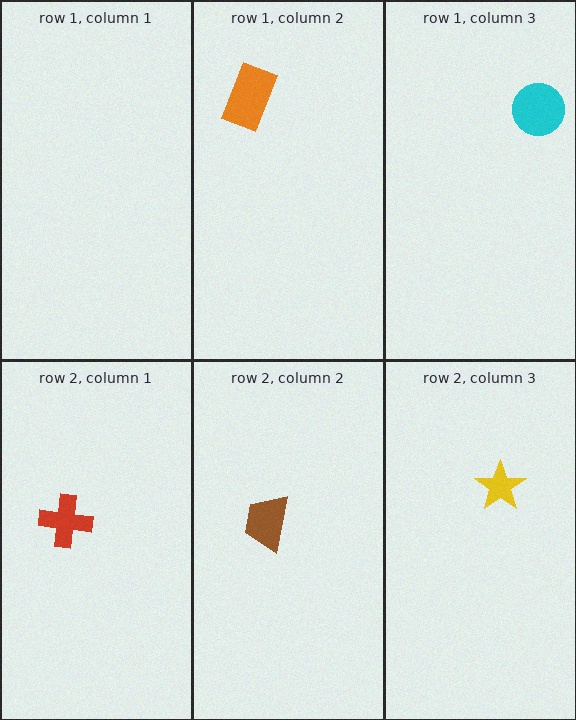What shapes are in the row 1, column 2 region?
The orange rectangle.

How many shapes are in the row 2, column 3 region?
1.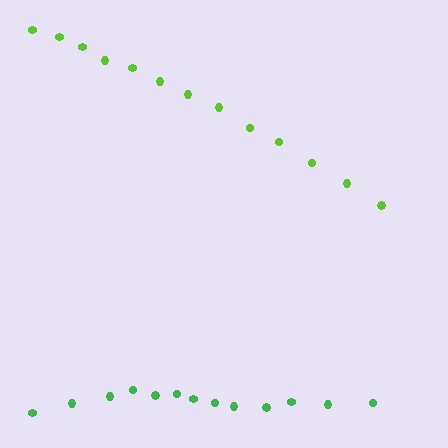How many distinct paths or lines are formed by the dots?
There are 2 distinct paths.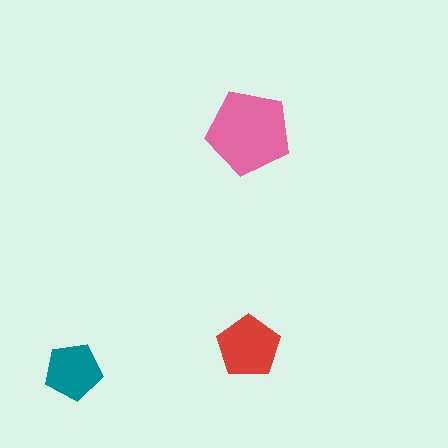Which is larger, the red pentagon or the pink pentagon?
The pink one.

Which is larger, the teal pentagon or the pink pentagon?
The pink one.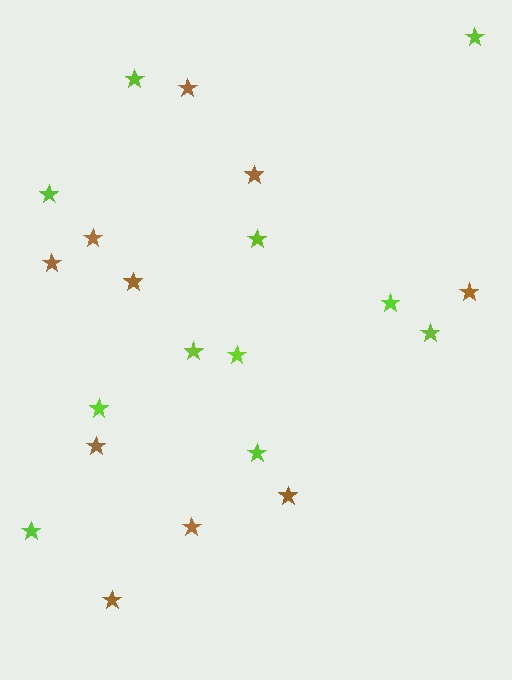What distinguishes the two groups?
There are 2 groups: one group of brown stars (10) and one group of lime stars (11).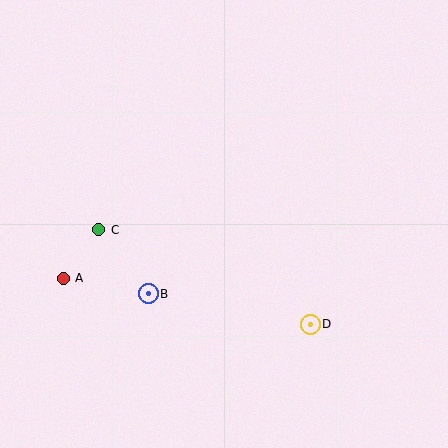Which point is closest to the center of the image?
Point B at (148, 294) is closest to the center.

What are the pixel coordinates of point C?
Point C is at (99, 230).